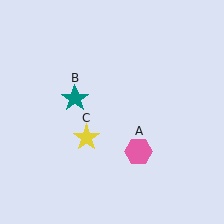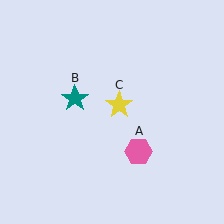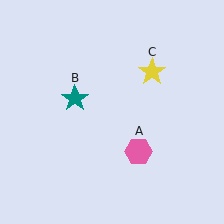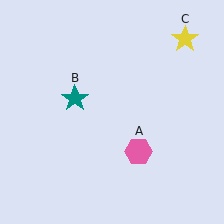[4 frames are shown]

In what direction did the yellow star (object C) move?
The yellow star (object C) moved up and to the right.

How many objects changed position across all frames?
1 object changed position: yellow star (object C).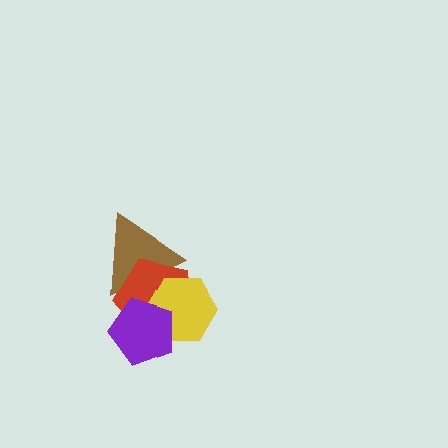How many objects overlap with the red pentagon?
3 objects overlap with the red pentagon.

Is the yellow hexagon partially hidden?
Yes, it is partially covered by another shape.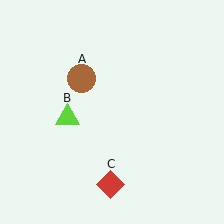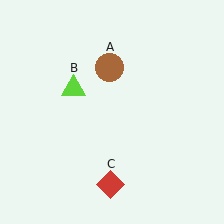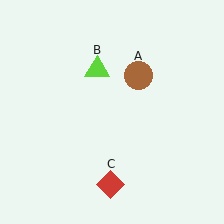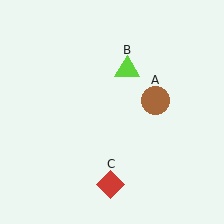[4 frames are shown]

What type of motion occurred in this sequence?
The brown circle (object A), lime triangle (object B) rotated clockwise around the center of the scene.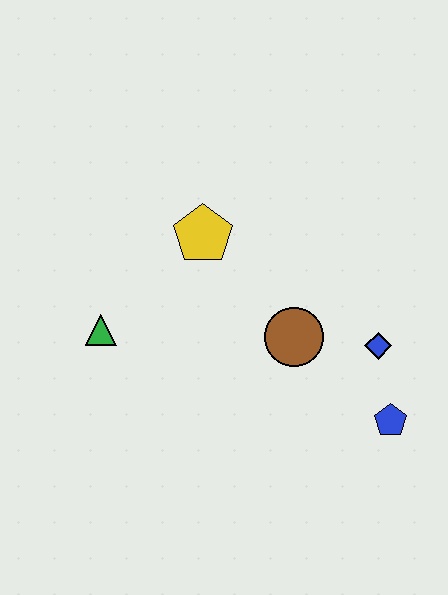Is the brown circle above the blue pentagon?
Yes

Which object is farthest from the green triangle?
The blue pentagon is farthest from the green triangle.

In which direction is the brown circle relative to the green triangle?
The brown circle is to the right of the green triangle.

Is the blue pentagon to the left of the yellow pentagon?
No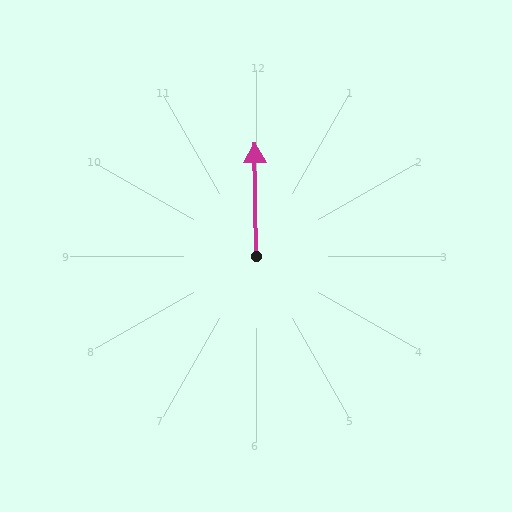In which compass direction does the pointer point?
North.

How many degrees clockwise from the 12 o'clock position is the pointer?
Approximately 359 degrees.